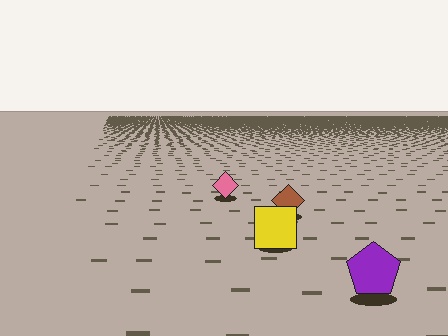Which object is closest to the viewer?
The purple pentagon is closest. The texture marks near it are larger and more spread out.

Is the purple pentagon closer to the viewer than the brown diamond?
Yes. The purple pentagon is closer — you can tell from the texture gradient: the ground texture is coarser near it.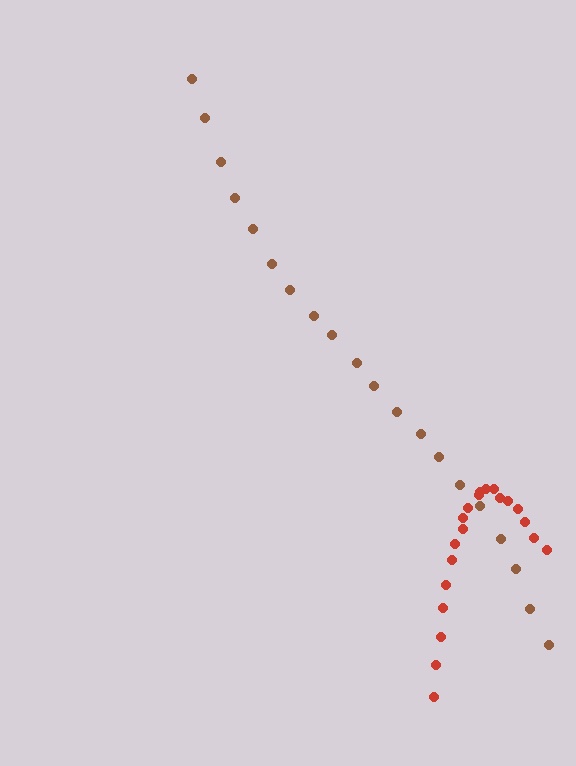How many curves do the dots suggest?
There are 2 distinct paths.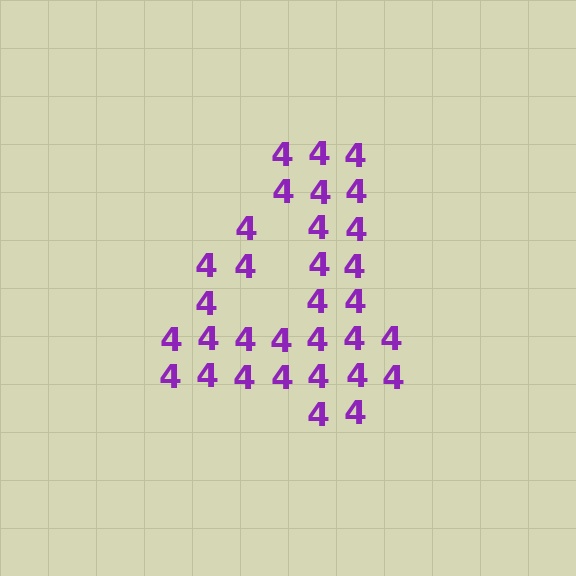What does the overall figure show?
The overall figure shows the digit 4.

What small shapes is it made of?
It is made of small digit 4's.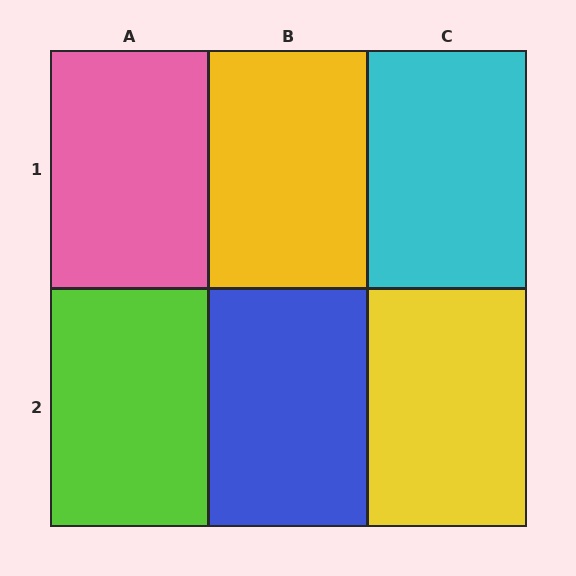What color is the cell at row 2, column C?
Yellow.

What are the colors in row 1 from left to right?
Pink, yellow, cyan.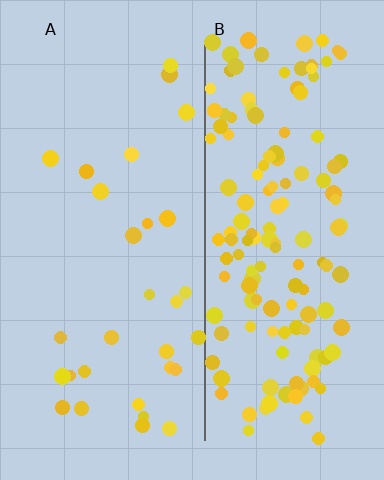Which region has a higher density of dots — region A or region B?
B (the right).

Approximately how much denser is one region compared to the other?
Approximately 4.7× — region B over region A.